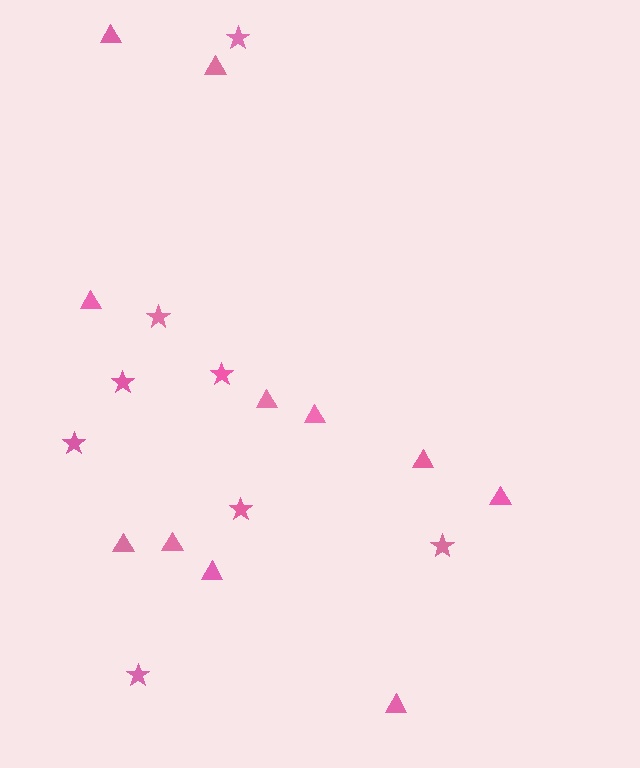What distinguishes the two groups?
There are 2 groups: one group of stars (8) and one group of triangles (11).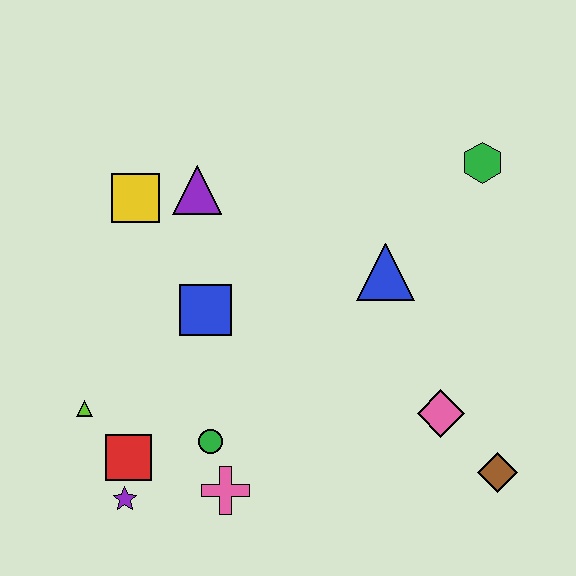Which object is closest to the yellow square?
The purple triangle is closest to the yellow square.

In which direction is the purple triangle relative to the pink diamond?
The purple triangle is to the left of the pink diamond.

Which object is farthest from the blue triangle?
The purple star is farthest from the blue triangle.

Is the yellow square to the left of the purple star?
No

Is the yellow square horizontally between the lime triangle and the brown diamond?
Yes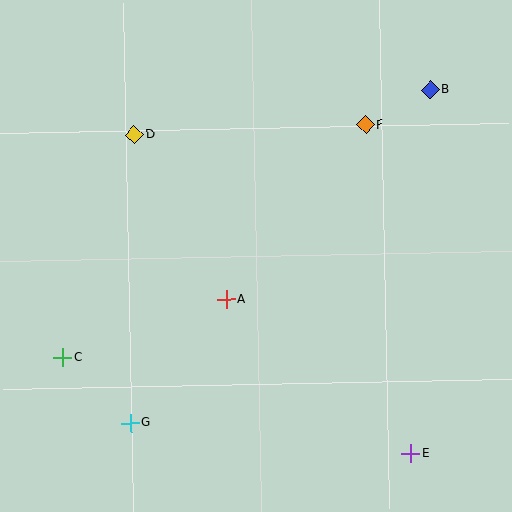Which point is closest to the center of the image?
Point A at (226, 299) is closest to the center.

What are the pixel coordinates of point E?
Point E is at (411, 453).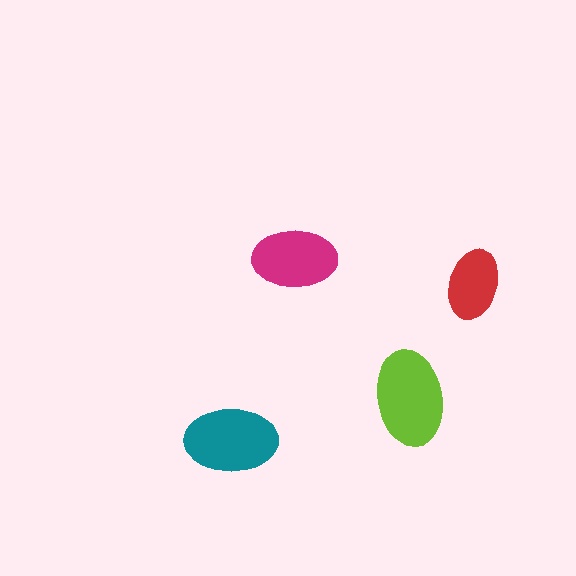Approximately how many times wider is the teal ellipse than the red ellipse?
About 1.5 times wider.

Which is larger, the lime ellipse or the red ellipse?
The lime one.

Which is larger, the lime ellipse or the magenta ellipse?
The lime one.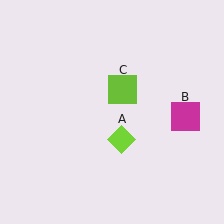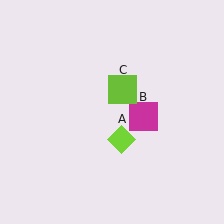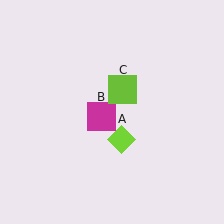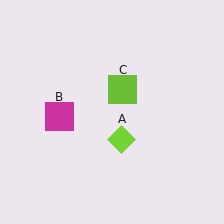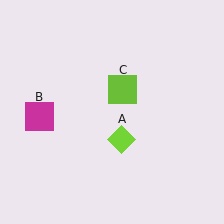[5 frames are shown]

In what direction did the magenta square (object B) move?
The magenta square (object B) moved left.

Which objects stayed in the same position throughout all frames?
Lime diamond (object A) and lime square (object C) remained stationary.